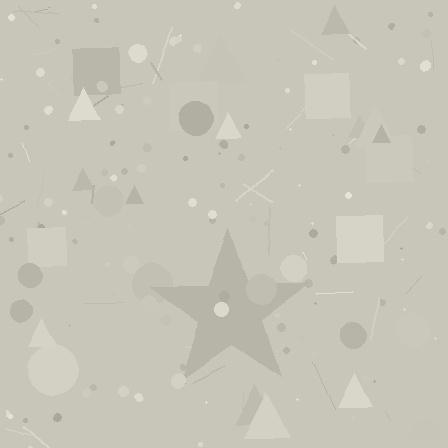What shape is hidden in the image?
A star is hidden in the image.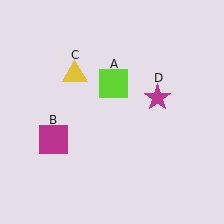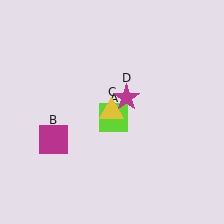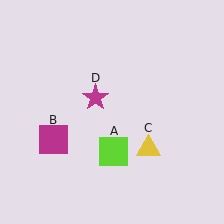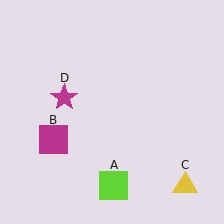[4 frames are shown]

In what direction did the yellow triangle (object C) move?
The yellow triangle (object C) moved down and to the right.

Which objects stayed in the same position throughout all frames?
Magenta square (object B) remained stationary.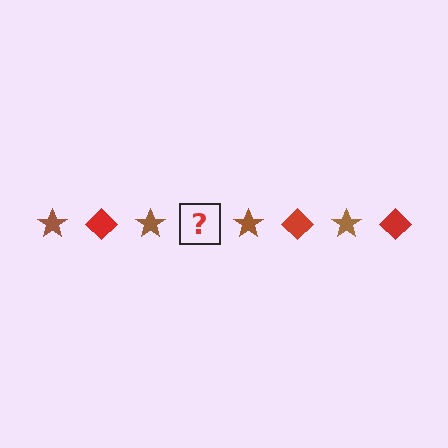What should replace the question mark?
The question mark should be replaced with a red diamond.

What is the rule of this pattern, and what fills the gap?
The rule is that the pattern alternates between brown star and red diamond. The gap should be filled with a red diamond.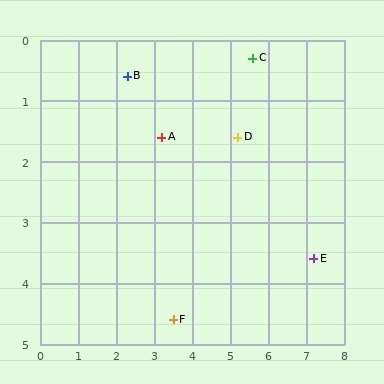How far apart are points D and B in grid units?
Points D and B are about 3.1 grid units apart.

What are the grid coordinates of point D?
Point D is at approximately (5.2, 1.6).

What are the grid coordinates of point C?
Point C is at approximately (5.6, 0.3).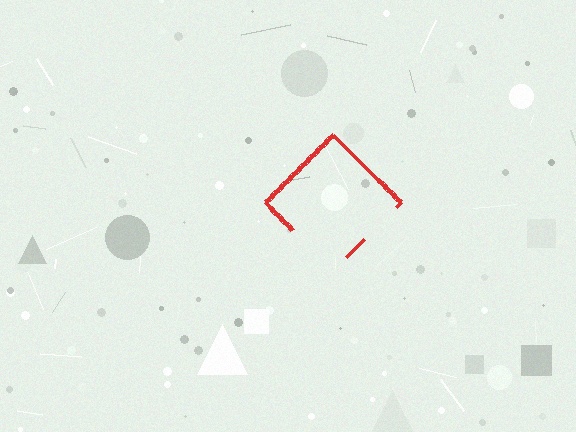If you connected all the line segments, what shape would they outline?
They would outline a diamond.